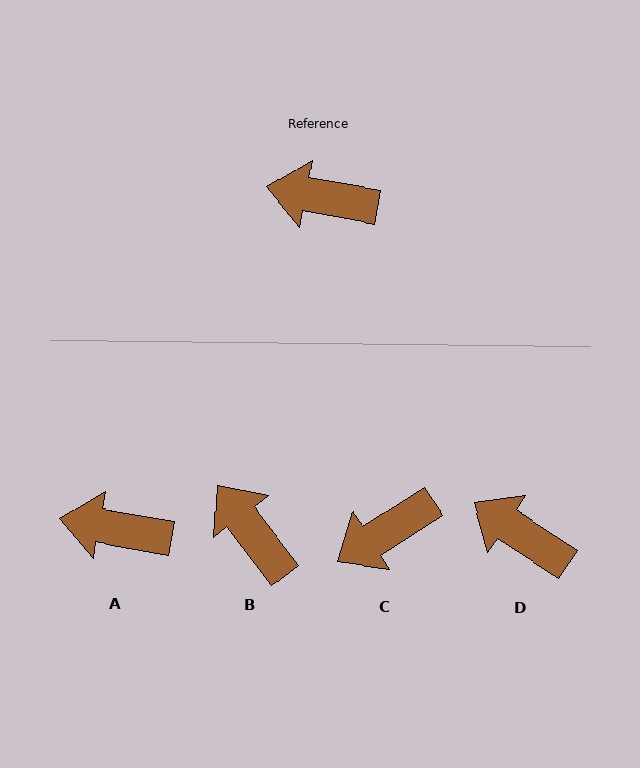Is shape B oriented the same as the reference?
No, it is off by about 43 degrees.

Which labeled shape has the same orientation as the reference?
A.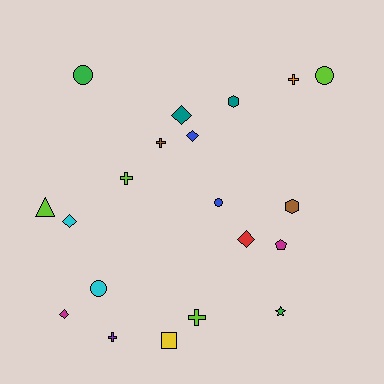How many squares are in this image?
There is 1 square.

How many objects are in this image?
There are 20 objects.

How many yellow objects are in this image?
There is 1 yellow object.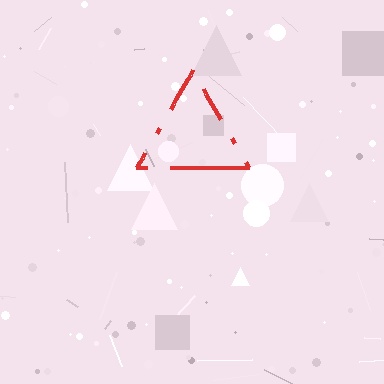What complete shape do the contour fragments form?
The contour fragments form a triangle.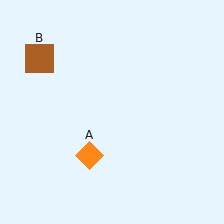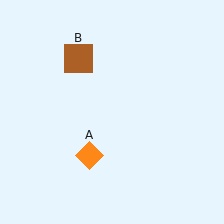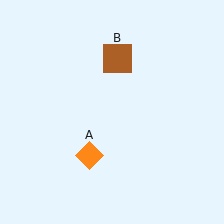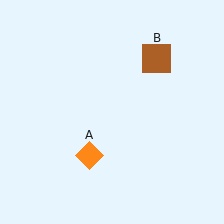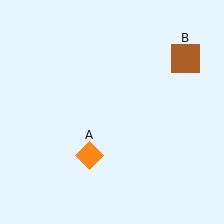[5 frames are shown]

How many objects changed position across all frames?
1 object changed position: brown square (object B).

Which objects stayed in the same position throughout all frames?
Orange diamond (object A) remained stationary.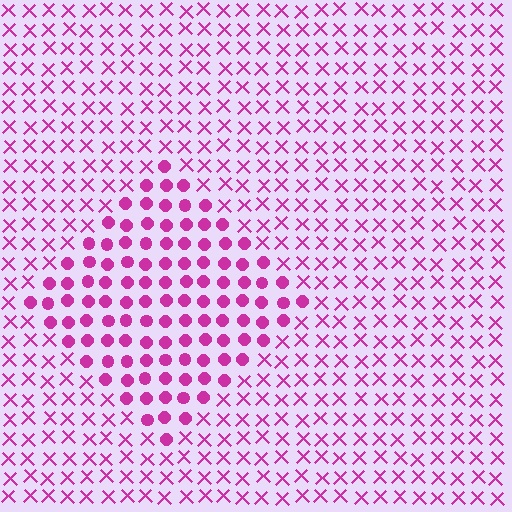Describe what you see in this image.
The image is filled with small magenta elements arranged in a uniform grid. A diamond-shaped region contains circles, while the surrounding area contains X marks. The boundary is defined purely by the change in element shape.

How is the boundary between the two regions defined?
The boundary is defined by a change in element shape: circles inside vs. X marks outside. All elements share the same color and spacing.